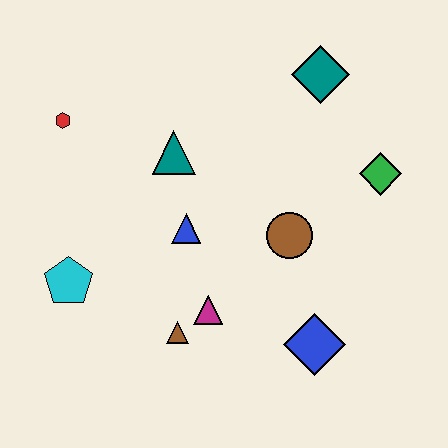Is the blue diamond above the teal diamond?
No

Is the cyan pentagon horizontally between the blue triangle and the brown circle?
No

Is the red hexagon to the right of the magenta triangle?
No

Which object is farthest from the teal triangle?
The blue diamond is farthest from the teal triangle.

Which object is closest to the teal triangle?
The blue triangle is closest to the teal triangle.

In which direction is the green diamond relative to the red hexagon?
The green diamond is to the right of the red hexagon.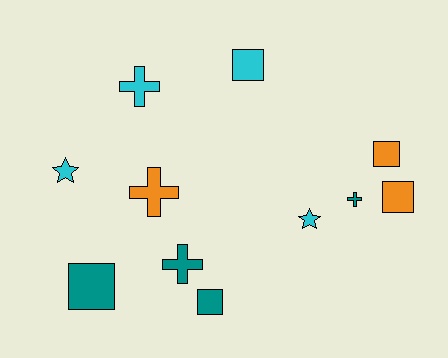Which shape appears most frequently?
Square, with 5 objects.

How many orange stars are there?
There are no orange stars.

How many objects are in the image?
There are 11 objects.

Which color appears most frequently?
Teal, with 4 objects.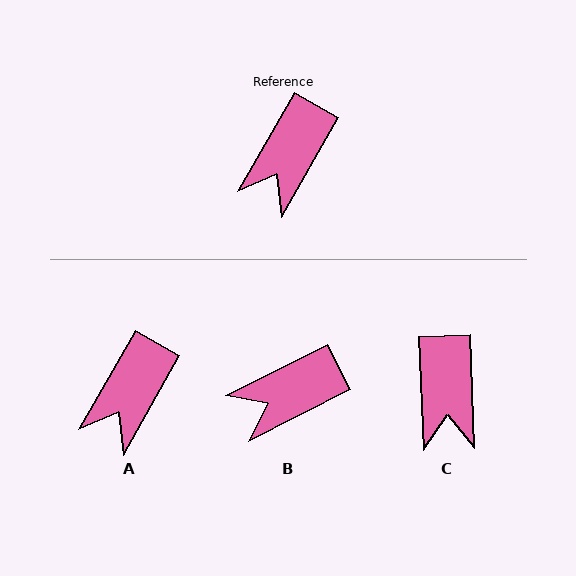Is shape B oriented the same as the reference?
No, it is off by about 33 degrees.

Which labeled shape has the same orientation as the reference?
A.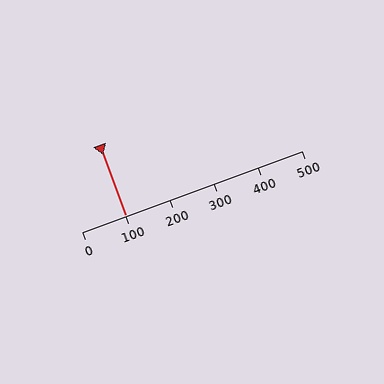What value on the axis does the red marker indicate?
The marker indicates approximately 100.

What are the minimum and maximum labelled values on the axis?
The axis runs from 0 to 500.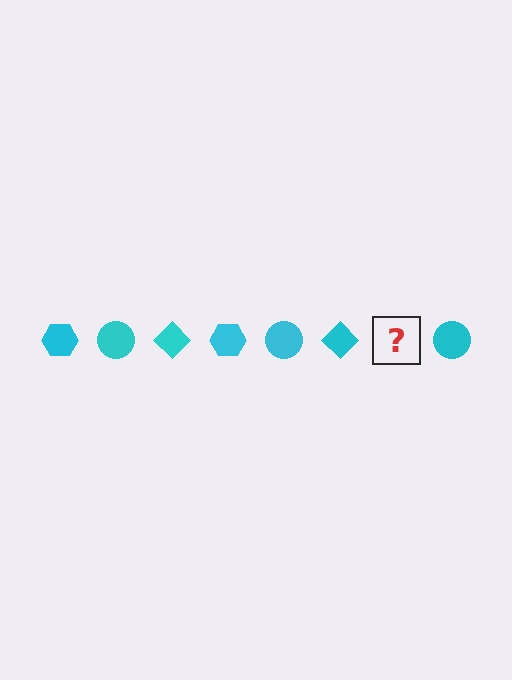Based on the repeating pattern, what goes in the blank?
The blank should be a cyan hexagon.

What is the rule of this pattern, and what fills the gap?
The rule is that the pattern cycles through hexagon, circle, diamond shapes in cyan. The gap should be filled with a cyan hexagon.